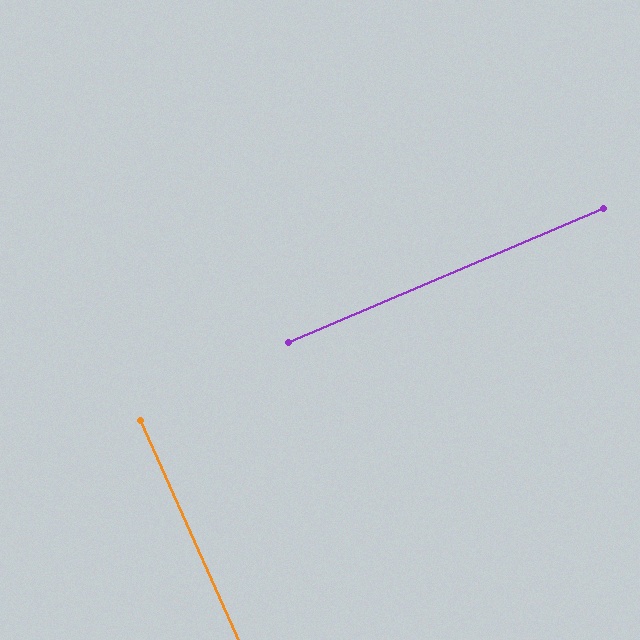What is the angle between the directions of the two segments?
Approximately 89 degrees.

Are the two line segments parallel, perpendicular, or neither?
Perpendicular — they meet at approximately 89°.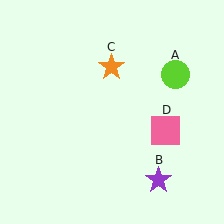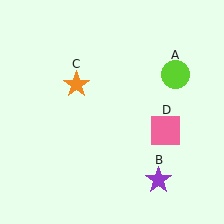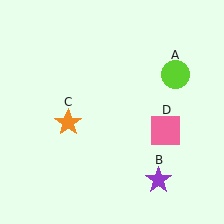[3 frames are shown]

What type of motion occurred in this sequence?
The orange star (object C) rotated counterclockwise around the center of the scene.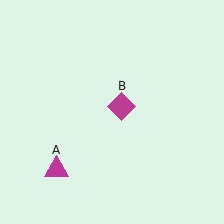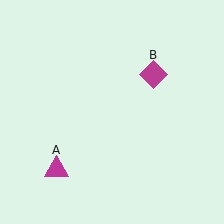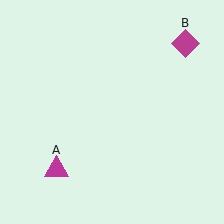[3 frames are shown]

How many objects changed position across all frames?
1 object changed position: magenta diamond (object B).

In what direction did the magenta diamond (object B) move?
The magenta diamond (object B) moved up and to the right.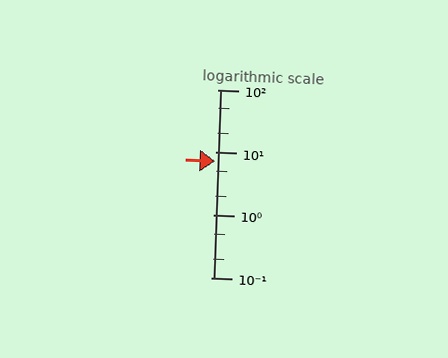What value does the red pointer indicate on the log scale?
The pointer indicates approximately 7.1.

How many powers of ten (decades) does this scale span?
The scale spans 3 decades, from 0.1 to 100.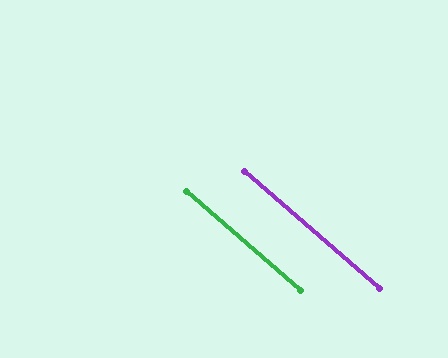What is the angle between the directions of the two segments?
Approximately 0 degrees.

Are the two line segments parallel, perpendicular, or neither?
Parallel — their directions differ by only 0.1°.